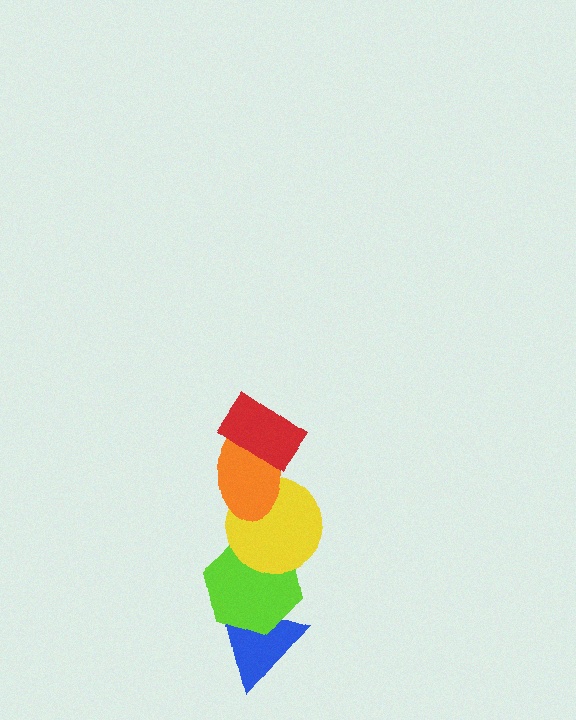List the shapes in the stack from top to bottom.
From top to bottom: the red rectangle, the orange ellipse, the yellow circle, the lime hexagon, the blue triangle.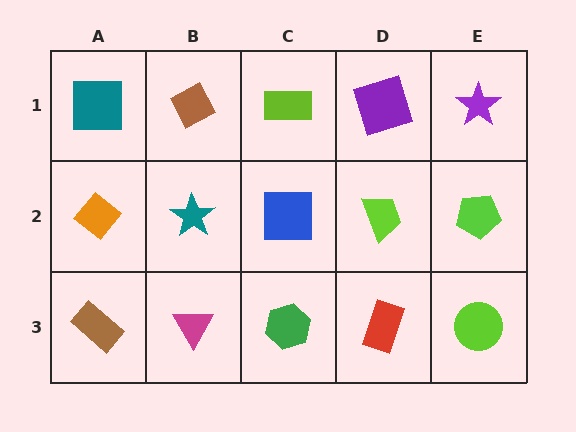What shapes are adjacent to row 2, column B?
A brown diamond (row 1, column B), a magenta triangle (row 3, column B), an orange diamond (row 2, column A), a blue square (row 2, column C).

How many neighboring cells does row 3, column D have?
3.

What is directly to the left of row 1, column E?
A purple square.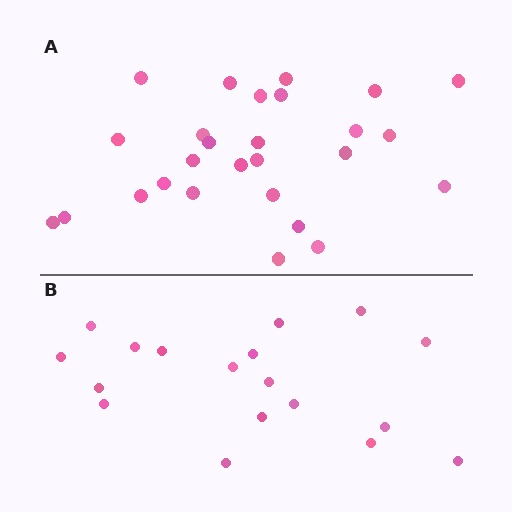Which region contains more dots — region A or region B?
Region A (the top region) has more dots.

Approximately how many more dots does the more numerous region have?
Region A has roughly 8 or so more dots than region B.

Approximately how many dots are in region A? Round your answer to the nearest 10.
About 30 dots. (The exact count is 27, which rounds to 30.)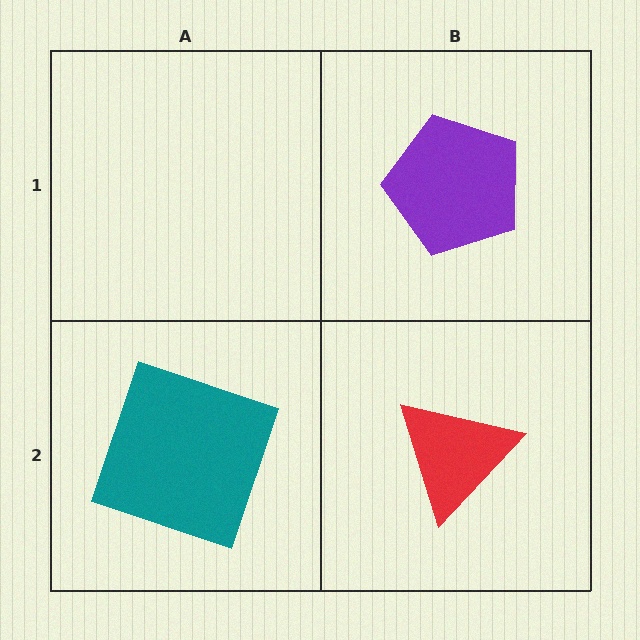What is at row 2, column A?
A teal square.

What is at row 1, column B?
A purple pentagon.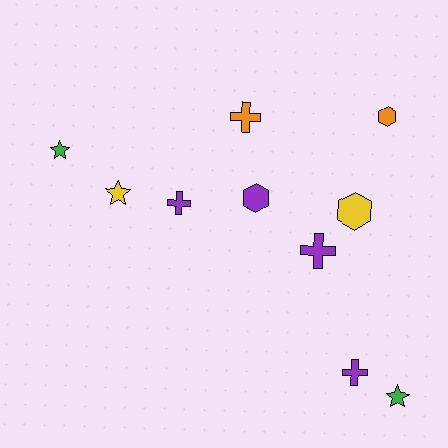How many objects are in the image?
There are 10 objects.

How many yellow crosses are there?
There are no yellow crosses.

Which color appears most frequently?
Purple, with 4 objects.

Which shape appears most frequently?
Cross, with 4 objects.